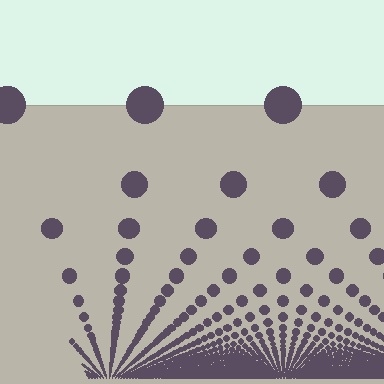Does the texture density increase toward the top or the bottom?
Density increases toward the bottom.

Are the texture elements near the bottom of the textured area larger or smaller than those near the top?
Smaller. The gradient is inverted — elements near the bottom are smaller and denser.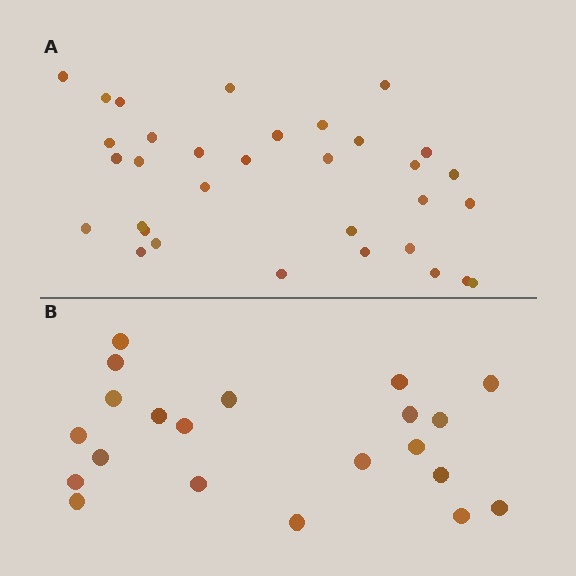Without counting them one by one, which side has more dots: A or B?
Region A (the top region) has more dots.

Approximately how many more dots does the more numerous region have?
Region A has roughly 12 or so more dots than region B.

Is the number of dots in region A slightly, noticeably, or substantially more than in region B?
Region A has substantially more. The ratio is roughly 1.6 to 1.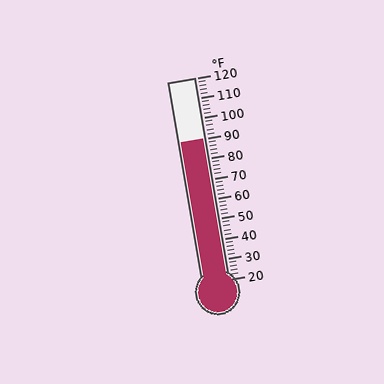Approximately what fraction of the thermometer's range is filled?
The thermometer is filled to approximately 70% of its range.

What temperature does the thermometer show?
The thermometer shows approximately 90°F.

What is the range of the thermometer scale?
The thermometer scale ranges from 20°F to 120°F.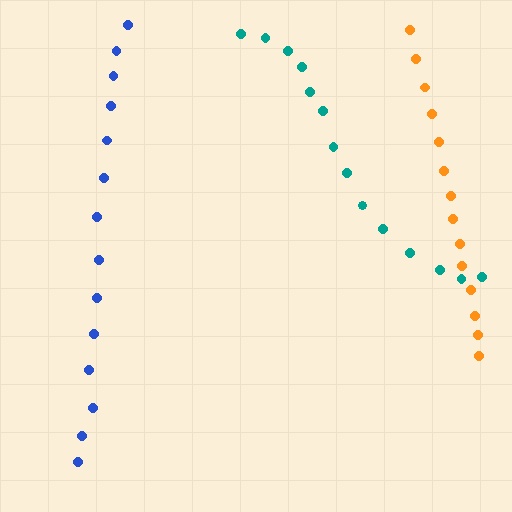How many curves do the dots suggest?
There are 3 distinct paths.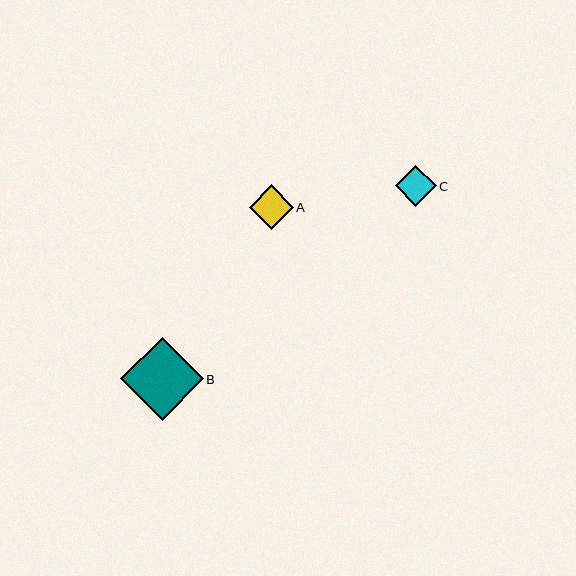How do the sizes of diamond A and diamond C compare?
Diamond A and diamond C are approximately the same size.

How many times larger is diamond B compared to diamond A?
Diamond B is approximately 1.9 times the size of diamond A.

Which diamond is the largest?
Diamond B is the largest with a size of approximately 83 pixels.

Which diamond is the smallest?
Diamond C is the smallest with a size of approximately 41 pixels.